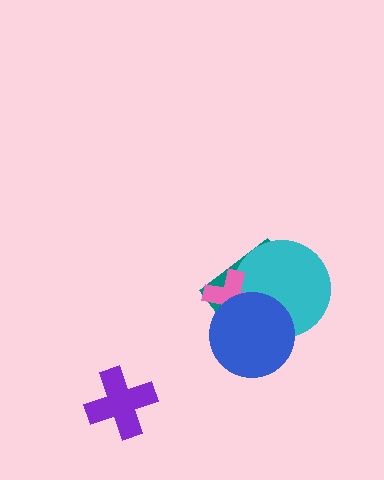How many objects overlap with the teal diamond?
3 objects overlap with the teal diamond.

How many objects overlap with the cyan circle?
3 objects overlap with the cyan circle.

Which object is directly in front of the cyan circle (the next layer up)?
The pink cross is directly in front of the cyan circle.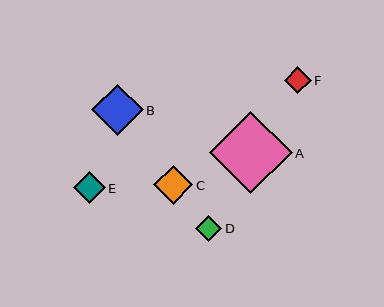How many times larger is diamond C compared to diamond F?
Diamond C is approximately 1.5 times the size of diamond F.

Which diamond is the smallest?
Diamond D is the smallest with a size of approximately 26 pixels.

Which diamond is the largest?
Diamond A is the largest with a size of approximately 83 pixels.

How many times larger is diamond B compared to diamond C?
Diamond B is approximately 1.3 times the size of diamond C.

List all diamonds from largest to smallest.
From largest to smallest: A, B, C, E, F, D.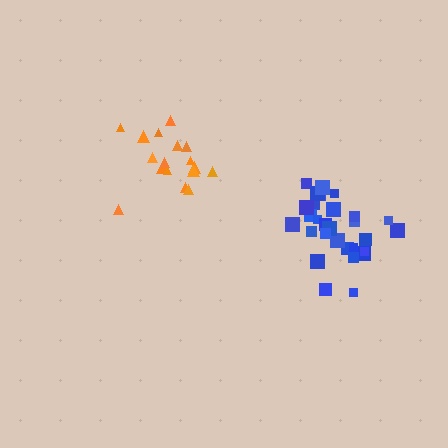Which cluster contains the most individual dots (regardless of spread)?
Blue (29).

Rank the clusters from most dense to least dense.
blue, orange.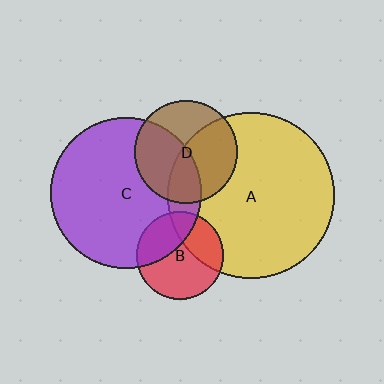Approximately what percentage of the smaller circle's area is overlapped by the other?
Approximately 30%.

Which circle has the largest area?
Circle A (yellow).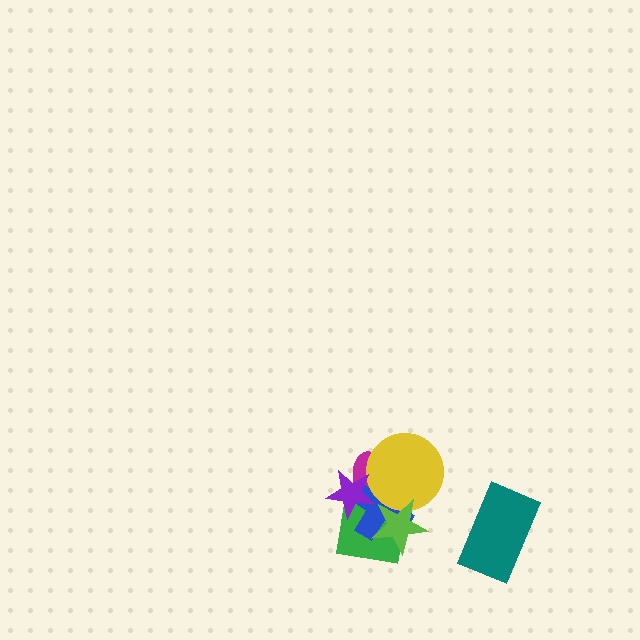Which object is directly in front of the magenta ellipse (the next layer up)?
The green square is directly in front of the magenta ellipse.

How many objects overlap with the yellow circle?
4 objects overlap with the yellow circle.